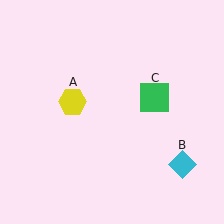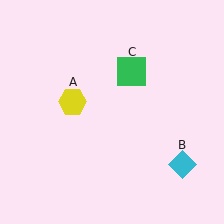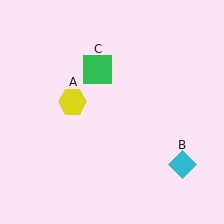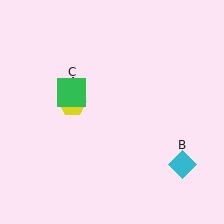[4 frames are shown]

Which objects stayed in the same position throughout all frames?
Yellow hexagon (object A) and cyan diamond (object B) remained stationary.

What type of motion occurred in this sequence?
The green square (object C) rotated counterclockwise around the center of the scene.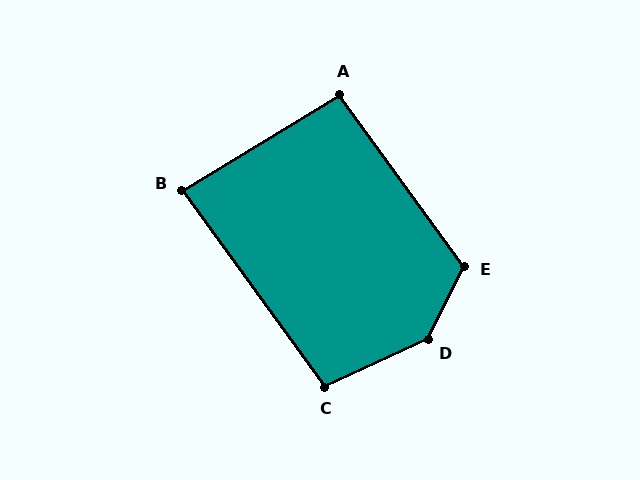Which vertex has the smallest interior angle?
B, at approximately 85 degrees.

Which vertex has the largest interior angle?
D, at approximately 141 degrees.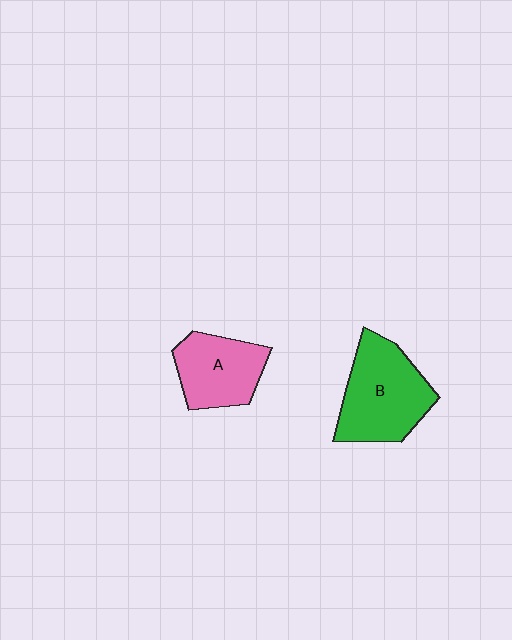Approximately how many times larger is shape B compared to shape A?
Approximately 1.3 times.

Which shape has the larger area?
Shape B (green).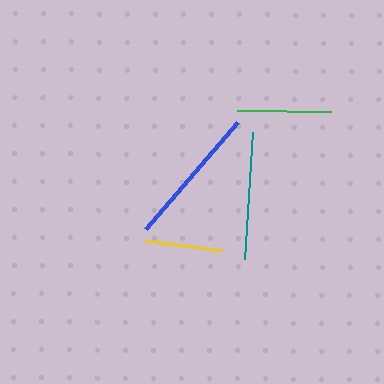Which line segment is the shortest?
The yellow line is the shortest at approximately 77 pixels.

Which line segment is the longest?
The blue line is the longest at approximately 141 pixels.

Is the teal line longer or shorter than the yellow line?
The teal line is longer than the yellow line.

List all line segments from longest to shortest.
From longest to shortest: blue, teal, green, yellow.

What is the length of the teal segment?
The teal segment is approximately 127 pixels long.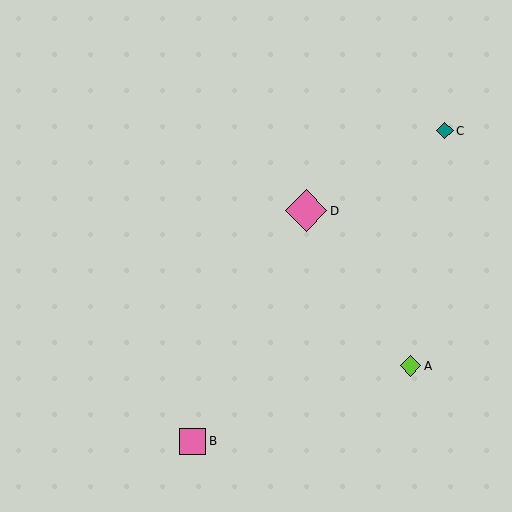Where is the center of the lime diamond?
The center of the lime diamond is at (410, 366).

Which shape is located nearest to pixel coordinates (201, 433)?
The pink square (labeled B) at (193, 441) is nearest to that location.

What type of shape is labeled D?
Shape D is a pink diamond.